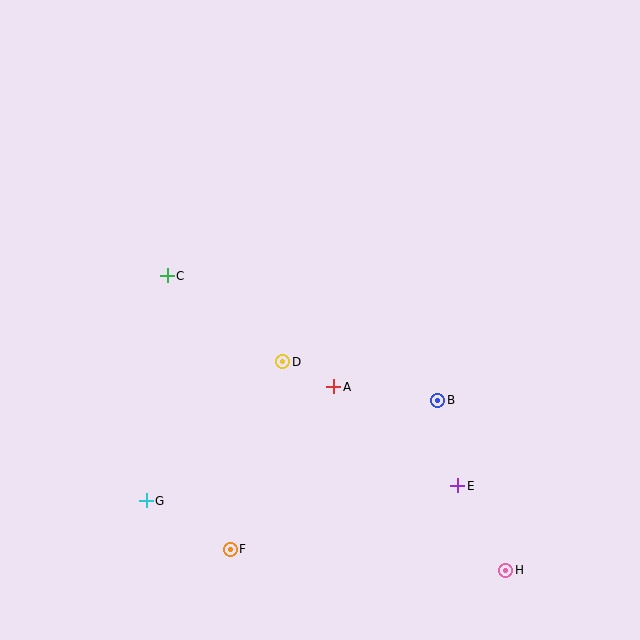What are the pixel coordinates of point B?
Point B is at (438, 400).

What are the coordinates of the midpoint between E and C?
The midpoint between E and C is at (312, 381).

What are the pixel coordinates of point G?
Point G is at (146, 501).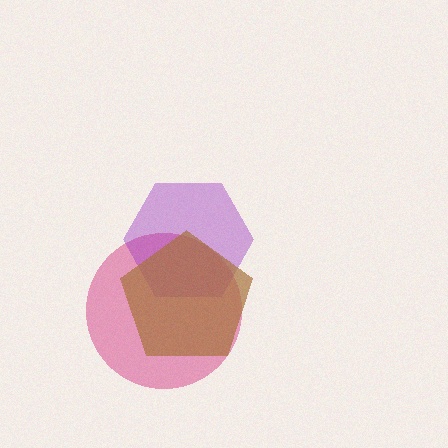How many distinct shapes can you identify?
There are 3 distinct shapes: a pink circle, a purple hexagon, a brown pentagon.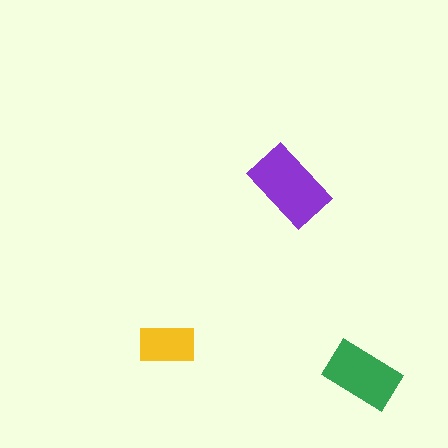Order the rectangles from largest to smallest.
the purple one, the green one, the yellow one.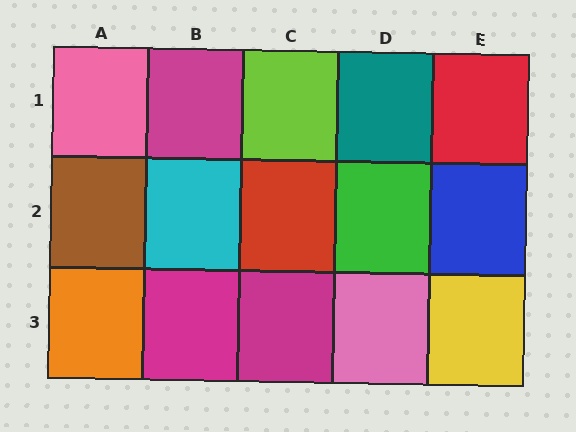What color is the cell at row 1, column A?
Pink.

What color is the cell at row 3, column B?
Magenta.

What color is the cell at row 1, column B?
Magenta.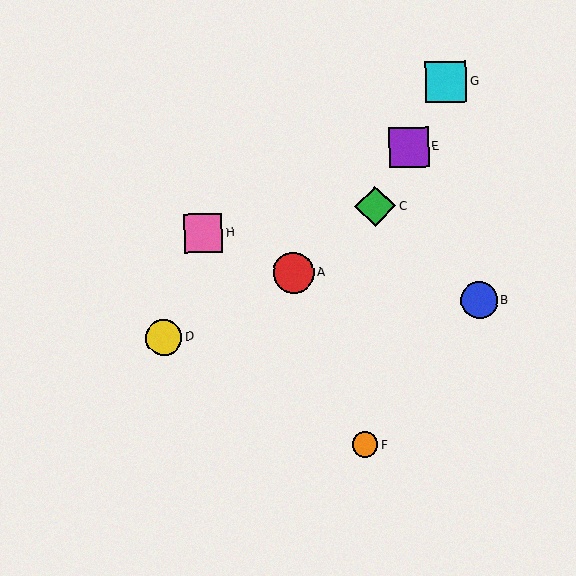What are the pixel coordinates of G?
Object G is at (446, 82).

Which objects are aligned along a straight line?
Objects C, E, G are aligned along a straight line.